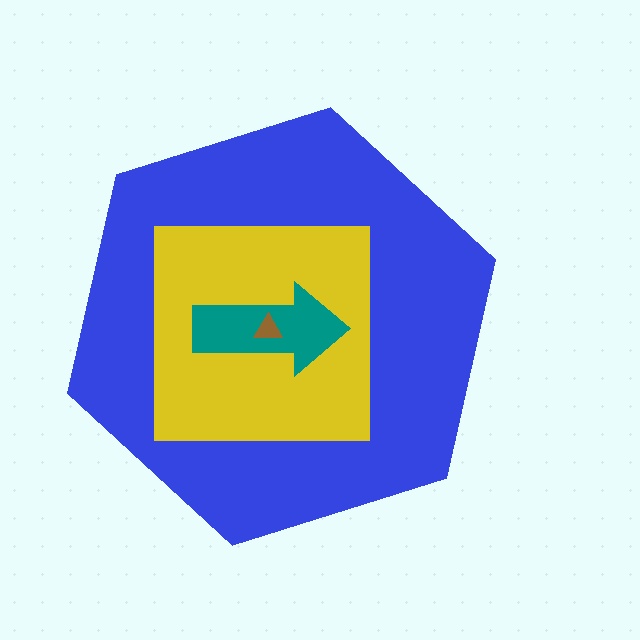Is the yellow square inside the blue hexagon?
Yes.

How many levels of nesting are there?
4.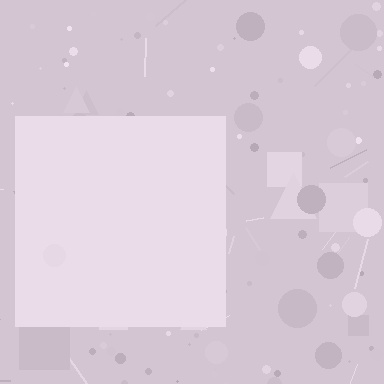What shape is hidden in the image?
A square is hidden in the image.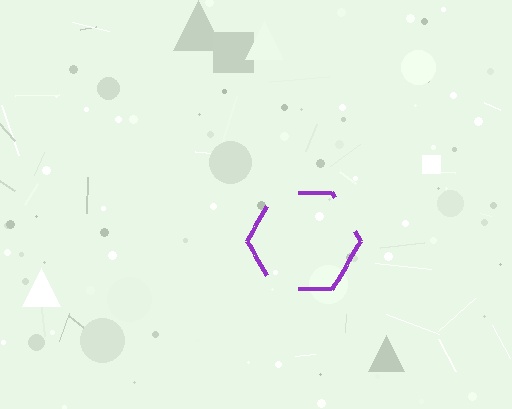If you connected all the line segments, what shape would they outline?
They would outline a hexagon.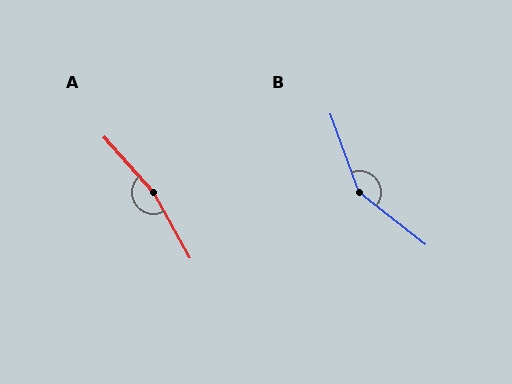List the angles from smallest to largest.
B (148°), A (167°).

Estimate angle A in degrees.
Approximately 167 degrees.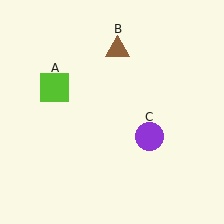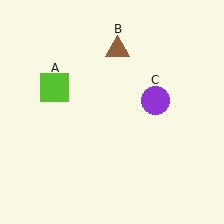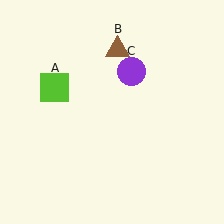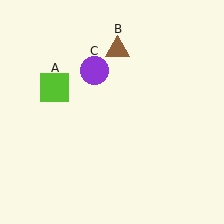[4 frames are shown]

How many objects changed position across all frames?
1 object changed position: purple circle (object C).